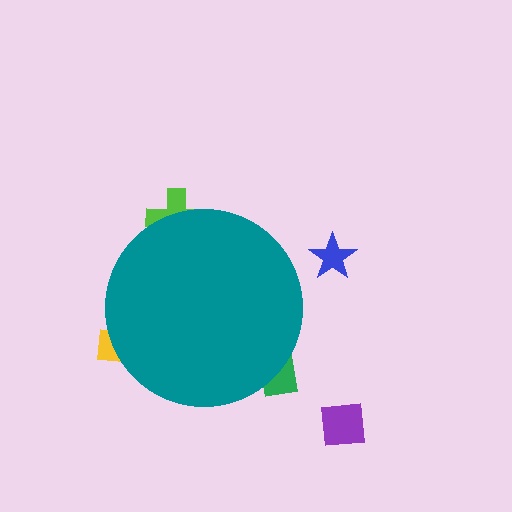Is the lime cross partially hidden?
Yes, the lime cross is partially hidden behind the teal circle.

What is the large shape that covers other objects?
A teal circle.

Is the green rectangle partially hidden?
Yes, the green rectangle is partially hidden behind the teal circle.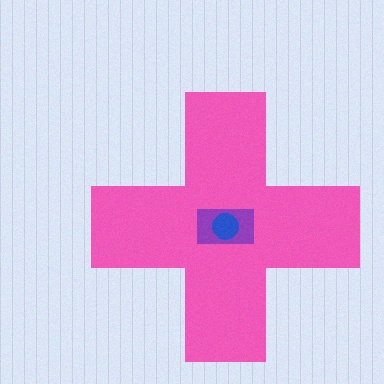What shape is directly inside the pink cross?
The purple rectangle.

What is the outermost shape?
The pink cross.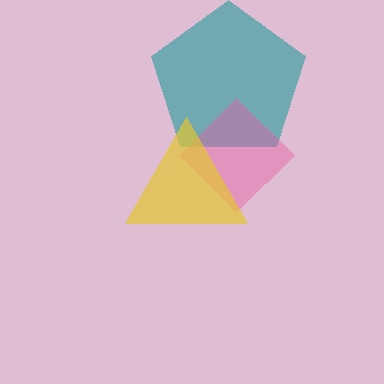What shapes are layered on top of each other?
The layered shapes are: a teal pentagon, a pink diamond, a yellow triangle.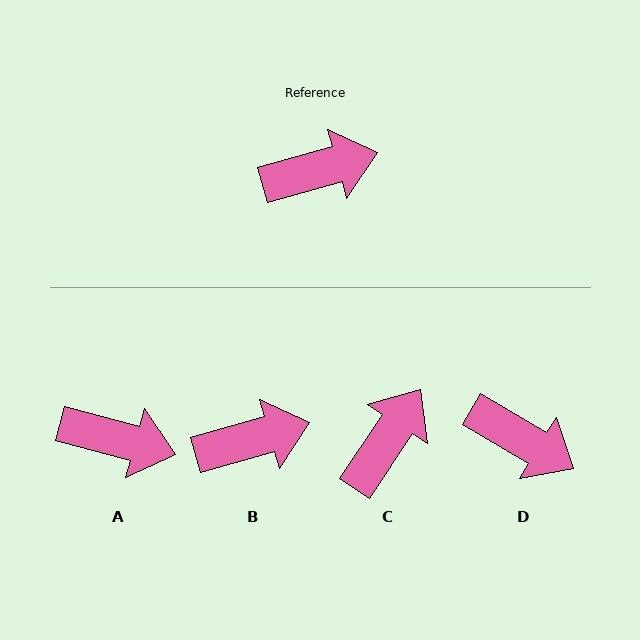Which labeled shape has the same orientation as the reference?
B.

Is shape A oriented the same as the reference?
No, it is off by about 31 degrees.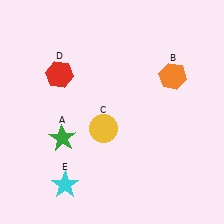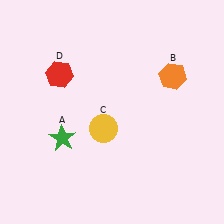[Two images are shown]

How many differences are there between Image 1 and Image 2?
There is 1 difference between the two images.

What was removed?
The cyan star (E) was removed in Image 2.